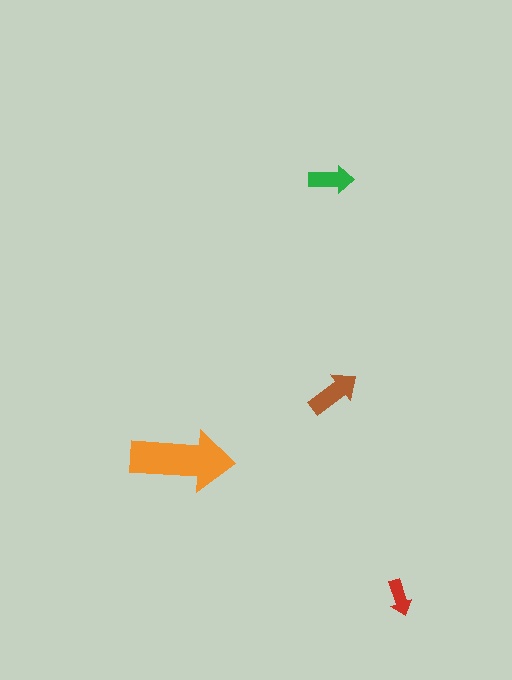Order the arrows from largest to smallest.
the orange one, the brown one, the green one, the red one.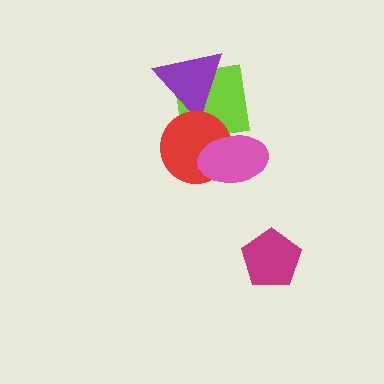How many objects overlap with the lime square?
3 objects overlap with the lime square.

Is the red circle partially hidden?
Yes, it is partially covered by another shape.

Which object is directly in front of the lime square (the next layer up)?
The purple triangle is directly in front of the lime square.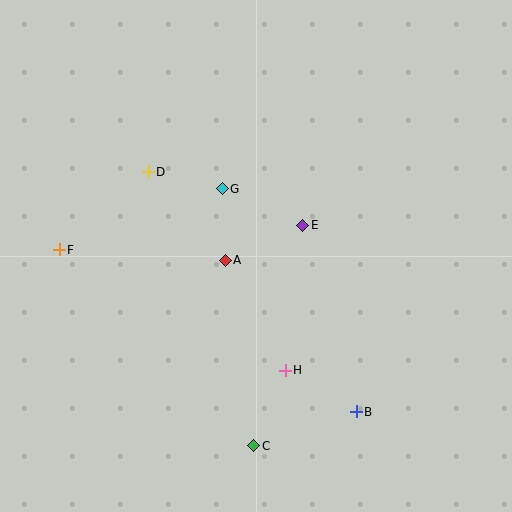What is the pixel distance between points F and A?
The distance between F and A is 166 pixels.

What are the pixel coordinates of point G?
Point G is at (222, 189).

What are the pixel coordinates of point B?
Point B is at (356, 412).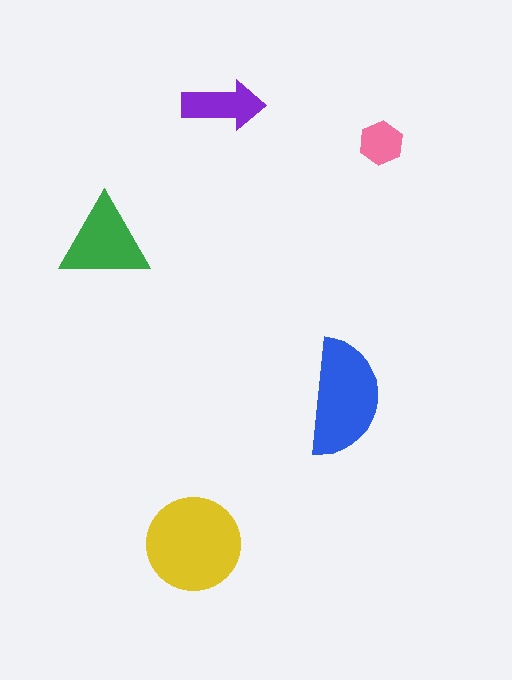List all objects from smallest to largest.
The pink hexagon, the purple arrow, the green triangle, the blue semicircle, the yellow circle.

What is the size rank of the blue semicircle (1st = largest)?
2nd.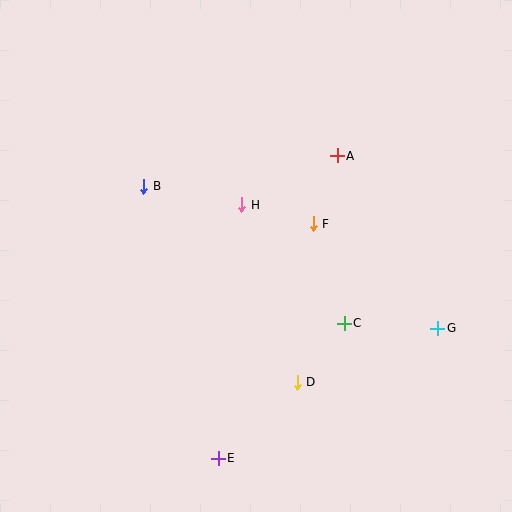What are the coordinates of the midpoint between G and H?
The midpoint between G and H is at (340, 266).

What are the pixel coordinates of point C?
Point C is at (344, 323).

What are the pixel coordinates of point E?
Point E is at (218, 458).